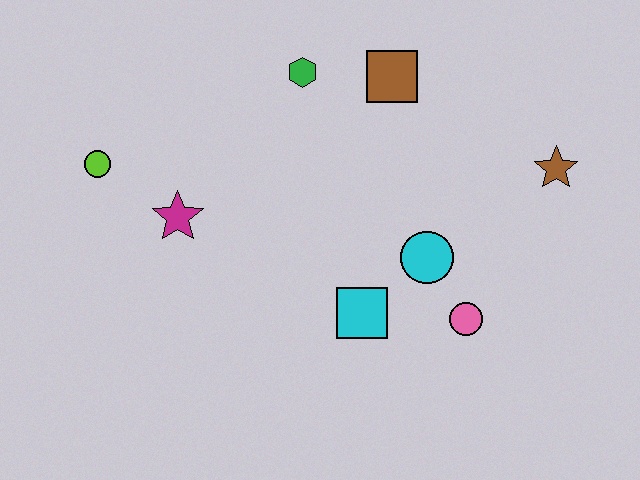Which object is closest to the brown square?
The green hexagon is closest to the brown square.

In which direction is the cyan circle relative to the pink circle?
The cyan circle is above the pink circle.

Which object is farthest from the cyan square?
The lime circle is farthest from the cyan square.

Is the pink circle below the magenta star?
Yes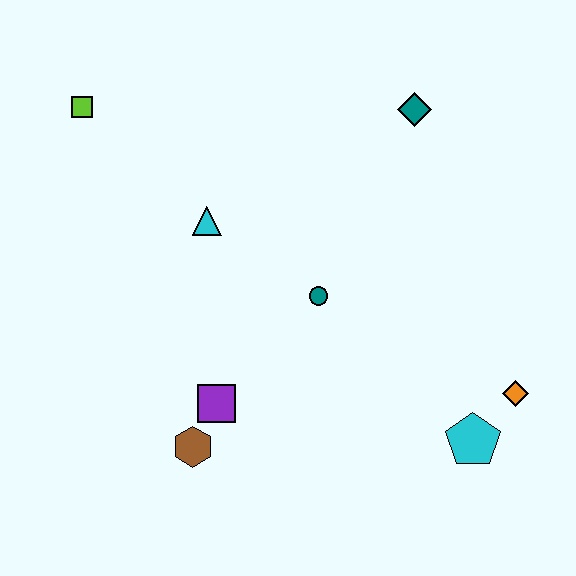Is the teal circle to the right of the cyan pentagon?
No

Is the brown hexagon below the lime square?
Yes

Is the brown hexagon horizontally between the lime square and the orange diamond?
Yes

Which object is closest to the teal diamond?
The teal circle is closest to the teal diamond.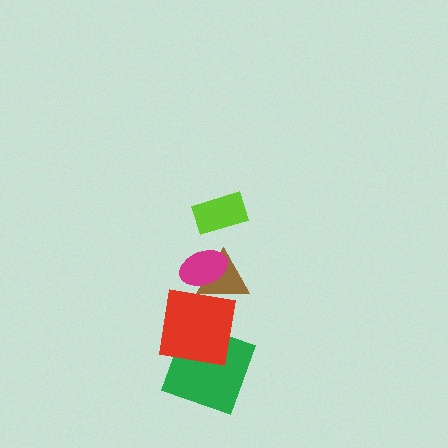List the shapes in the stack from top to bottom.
From top to bottom: the lime rectangle, the magenta ellipse, the brown triangle, the red square, the green square.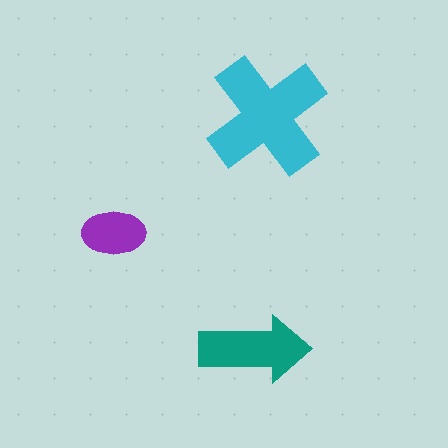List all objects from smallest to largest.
The purple ellipse, the teal arrow, the cyan cross.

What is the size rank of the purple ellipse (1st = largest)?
3rd.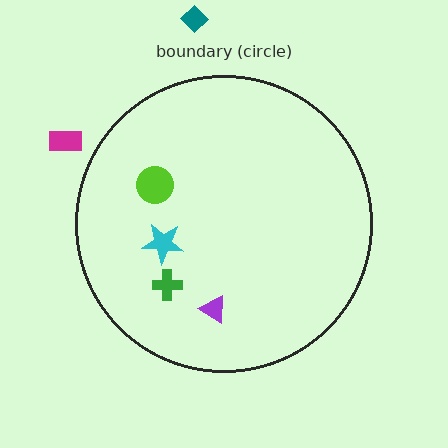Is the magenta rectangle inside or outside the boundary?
Outside.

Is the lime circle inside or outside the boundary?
Inside.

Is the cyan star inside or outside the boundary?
Inside.